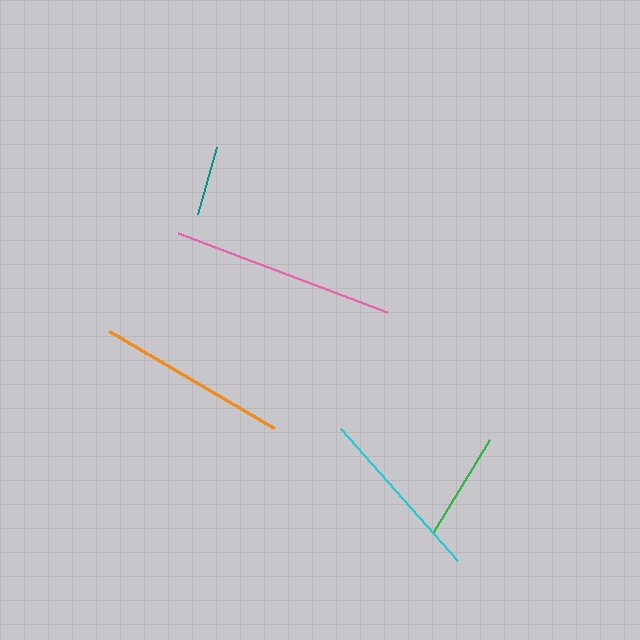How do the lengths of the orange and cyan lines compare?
The orange and cyan lines are approximately the same length.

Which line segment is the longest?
The pink line is the longest at approximately 224 pixels.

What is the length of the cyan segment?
The cyan segment is approximately 177 pixels long.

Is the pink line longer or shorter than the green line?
The pink line is longer than the green line.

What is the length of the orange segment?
The orange segment is approximately 191 pixels long.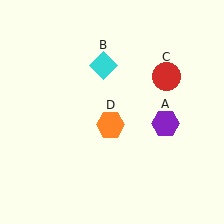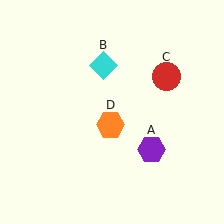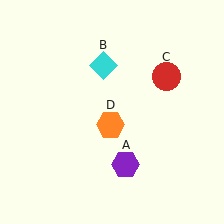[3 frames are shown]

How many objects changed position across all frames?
1 object changed position: purple hexagon (object A).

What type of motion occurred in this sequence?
The purple hexagon (object A) rotated clockwise around the center of the scene.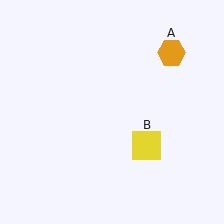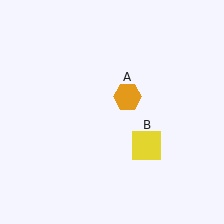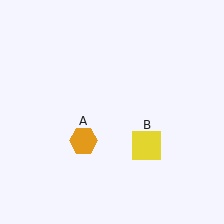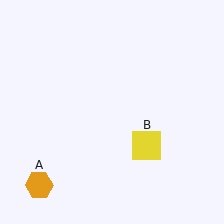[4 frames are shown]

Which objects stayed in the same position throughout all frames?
Yellow square (object B) remained stationary.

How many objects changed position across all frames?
1 object changed position: orange hexagon (object A).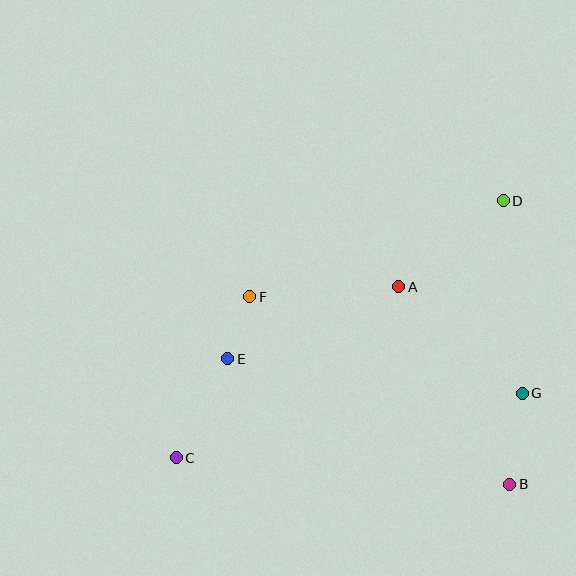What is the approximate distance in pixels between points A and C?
The distance between A and C is approximately 281 pixels.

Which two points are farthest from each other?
Points C and D are farthest from each other.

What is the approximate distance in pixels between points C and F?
The distance between C and F is approximately 177 pixels.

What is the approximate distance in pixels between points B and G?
The distance between B and G is approximately 92 pixels.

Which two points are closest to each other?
Points E and F are closest to each other.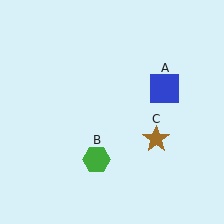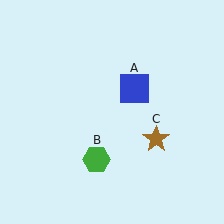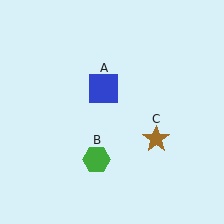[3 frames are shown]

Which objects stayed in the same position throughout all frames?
Green hexagon (object B) and brown star (object C) remained stationary.